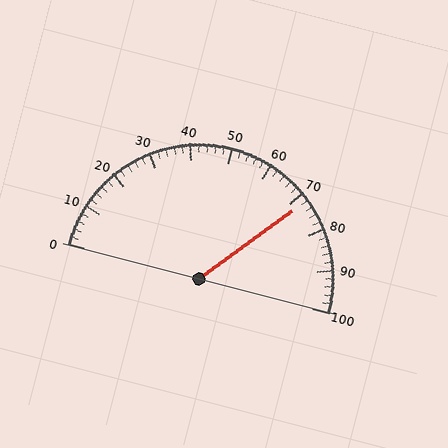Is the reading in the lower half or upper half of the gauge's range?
The reading is in the upper half of the range (0 to 100).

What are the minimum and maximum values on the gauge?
The gauge ranges from 0 to 100.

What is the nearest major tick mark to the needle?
The nearest major tick mark is 70.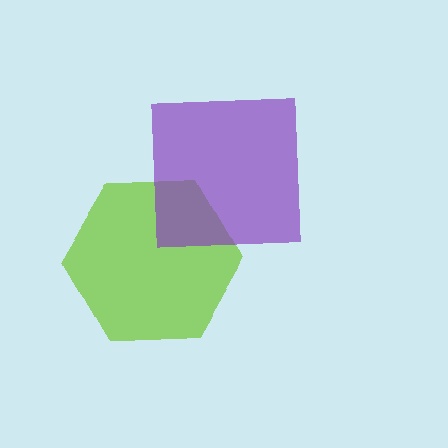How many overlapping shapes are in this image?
There are 2 overlapping shapes in the image.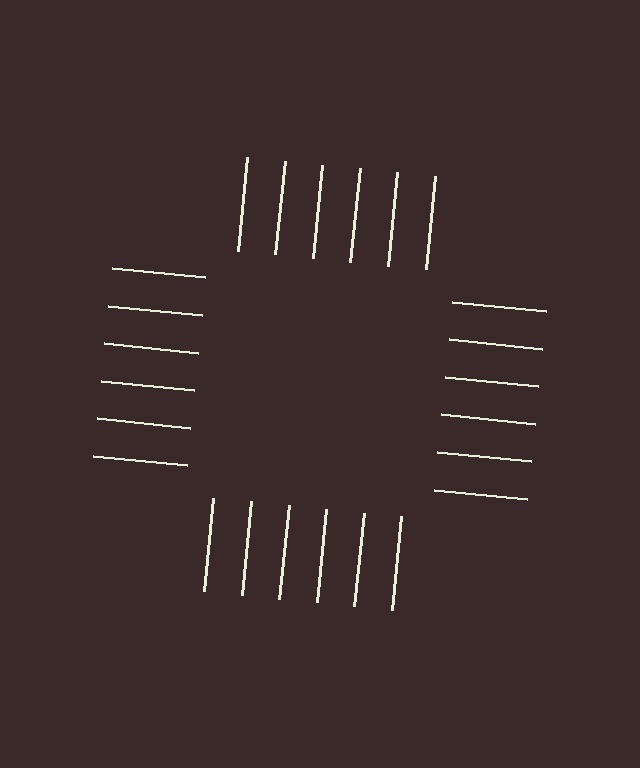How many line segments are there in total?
24 — 6 along each of the 4 edges.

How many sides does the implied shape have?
4 sides — the line-ends trace a square.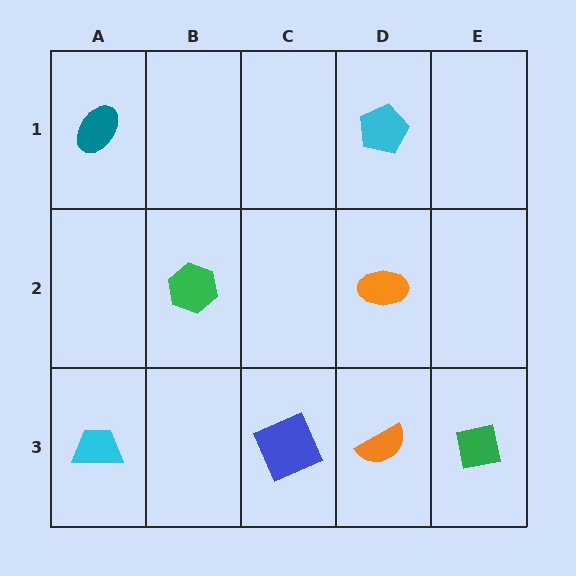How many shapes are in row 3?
4 shapes.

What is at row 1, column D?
A cyan pentagon.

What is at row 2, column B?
A green hexagon.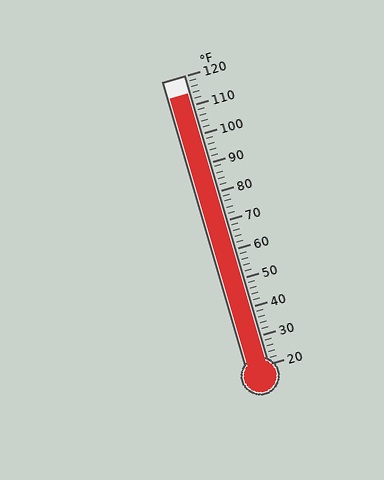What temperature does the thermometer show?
The thermometer shows approximately 114°F.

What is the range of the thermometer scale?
The thermometer scale ranges from 20°F to 120°F.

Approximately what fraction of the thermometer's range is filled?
The thermometer is filled to approximately 95% of its range.